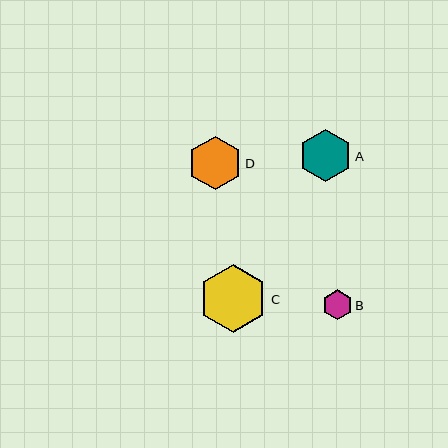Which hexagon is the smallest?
Hexagon B is the smallest with a size of approximately 30 pixels.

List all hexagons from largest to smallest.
From largest to smallest: C, D, A, B.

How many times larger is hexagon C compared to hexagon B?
Hexagon C is approximately 2.3 times the size of hexagon B.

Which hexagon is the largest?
Hexagon C is the largest with a size of approximately 69 pixels.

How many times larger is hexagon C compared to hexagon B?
Hexagon C is approximately 2.3 times the size of hexagon B.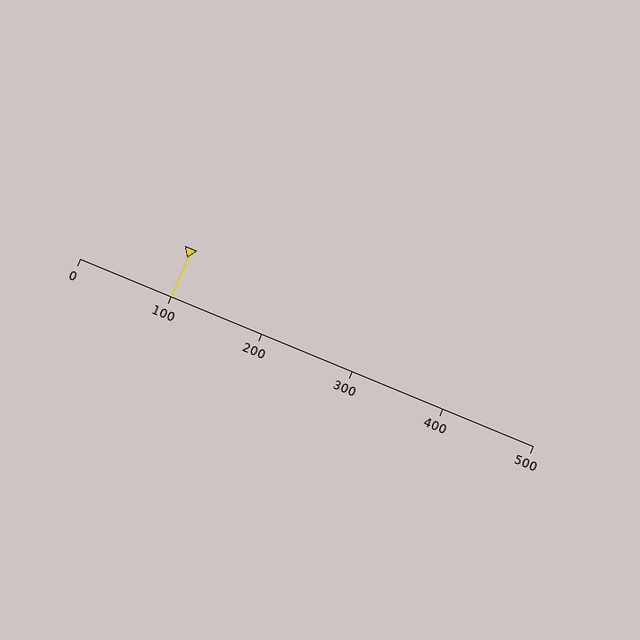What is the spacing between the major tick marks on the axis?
The major ticks are spaced 100 apart.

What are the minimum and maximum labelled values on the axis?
The axis runs from 0 to 500.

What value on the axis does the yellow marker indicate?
The marker indicates approximately 100.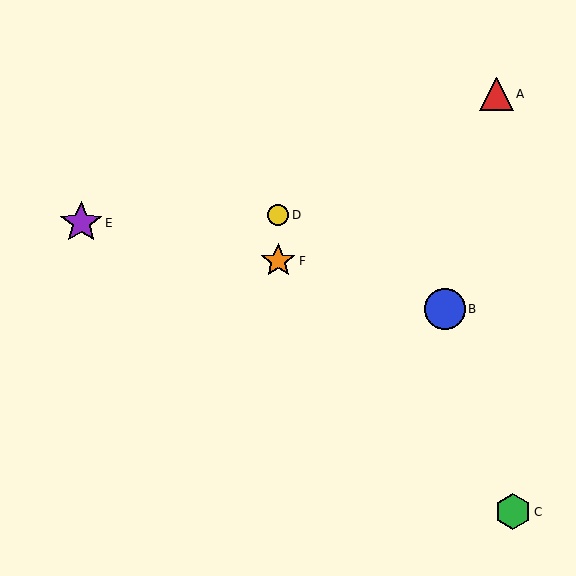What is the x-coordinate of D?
Object D is at x≈278.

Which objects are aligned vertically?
Objects D, F are aligned vertically.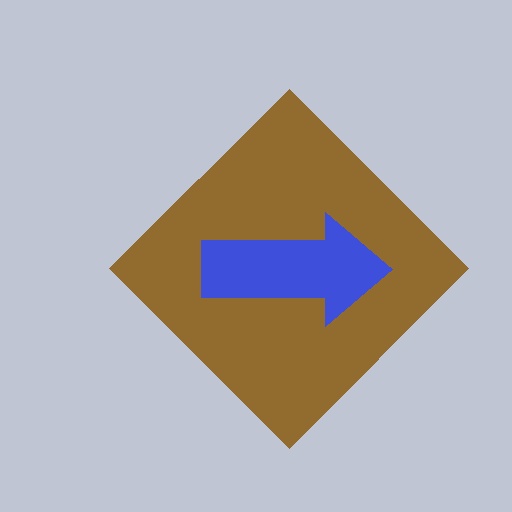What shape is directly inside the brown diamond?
The blue arrow.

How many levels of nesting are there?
2.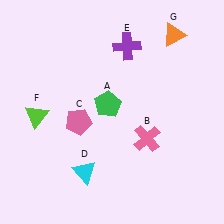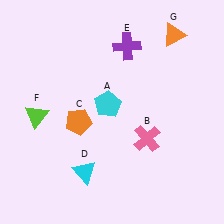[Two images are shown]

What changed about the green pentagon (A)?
In Image 1, A is green. In Image 2, it changed to cyan.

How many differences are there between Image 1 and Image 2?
There are 2 differences between the two images.